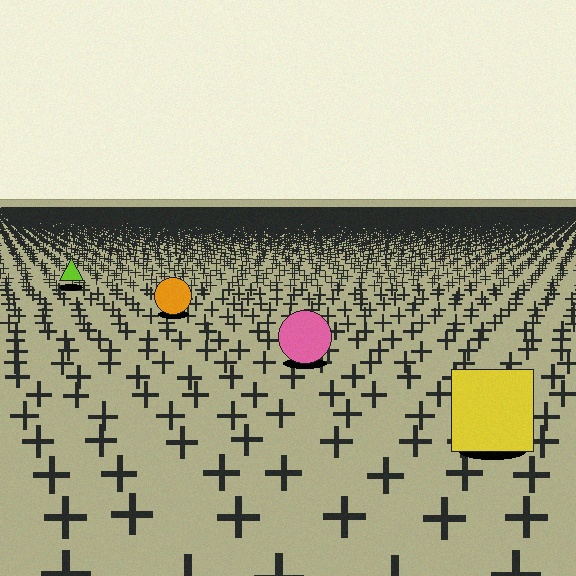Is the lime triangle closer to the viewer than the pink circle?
No. The pink circle is closer — you can tell from the texture gradient: the ground texture is coarser near it.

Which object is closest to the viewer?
The yellow square is closest. The texture marks near it are larger and more spread out.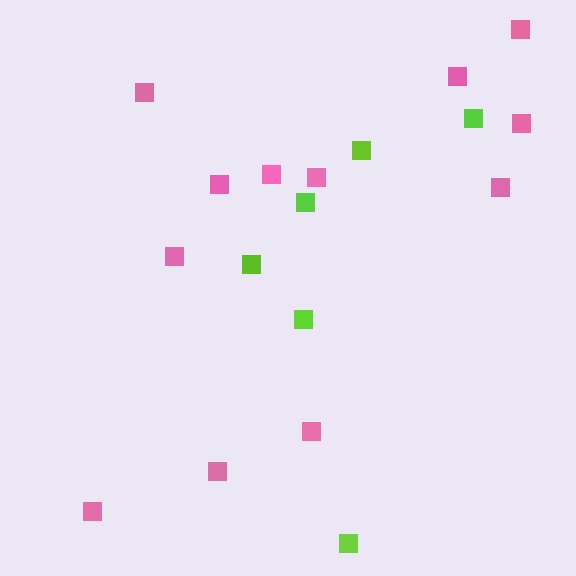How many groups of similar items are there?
There are 2 groups: one group of lime squares (6) and one group of pink squares (12).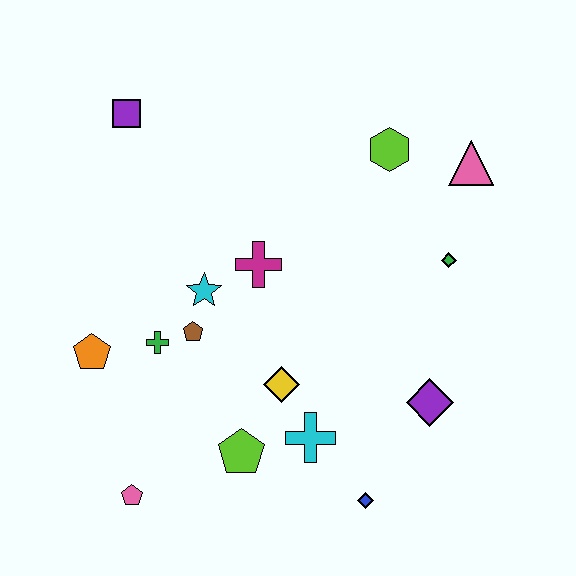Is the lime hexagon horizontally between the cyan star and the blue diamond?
No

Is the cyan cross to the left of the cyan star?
No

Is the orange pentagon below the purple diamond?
No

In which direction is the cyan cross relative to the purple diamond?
The cyan cross is to the left of the purple diamond.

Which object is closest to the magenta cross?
The cyan star is closest to the magenta cross.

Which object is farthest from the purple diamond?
The purple square is farthest from the purple diamond.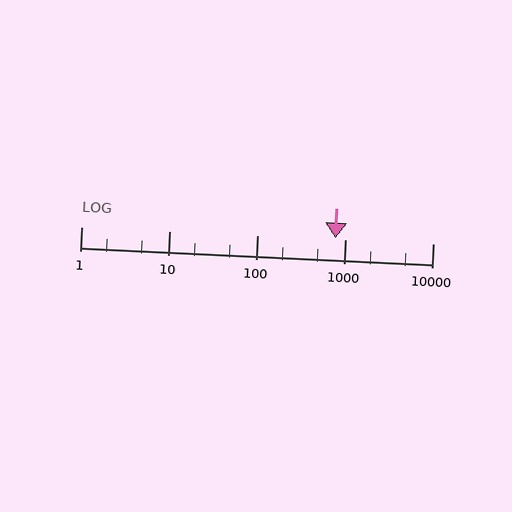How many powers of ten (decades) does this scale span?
The scale spans 4 decades, from 1 to 10000.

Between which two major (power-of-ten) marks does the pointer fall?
The pointer is between 100 and 1000.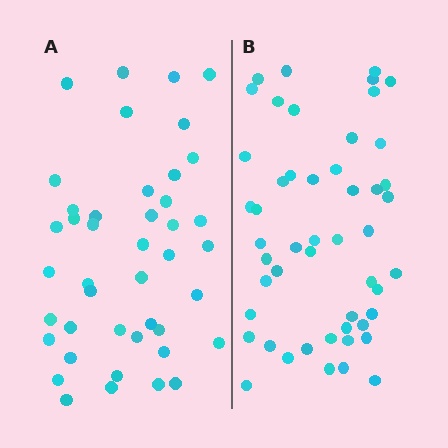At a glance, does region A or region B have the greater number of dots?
Region B (the right region) has more dots.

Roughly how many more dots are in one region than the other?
Region B has roughly 8 or so more dots than region A.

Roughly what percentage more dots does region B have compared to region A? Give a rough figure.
About 15% more.